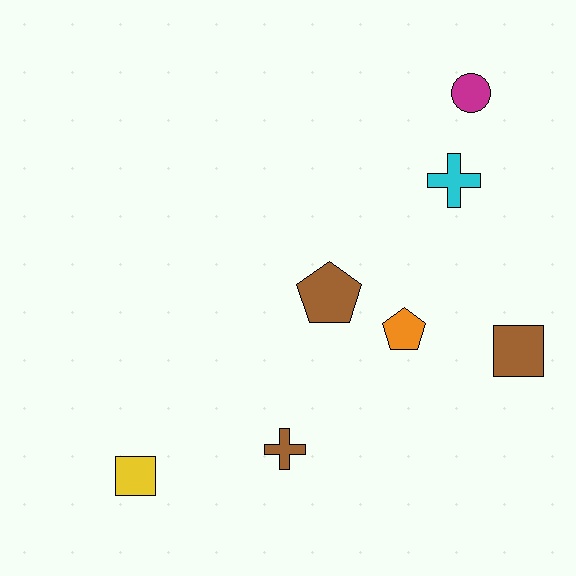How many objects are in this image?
There are 7 objects.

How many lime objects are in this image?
There are no lime objects.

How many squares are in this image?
There are 2 squares.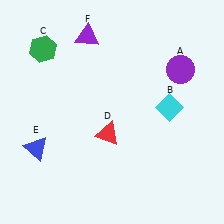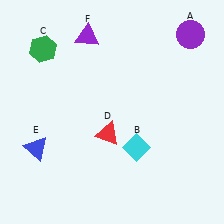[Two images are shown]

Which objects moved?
The objects that moved are: the purple circle (A), the cyan diamond (B).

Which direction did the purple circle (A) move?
The purple circle (A) moved up.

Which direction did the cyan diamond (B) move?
The cyan diamond (B) moved down.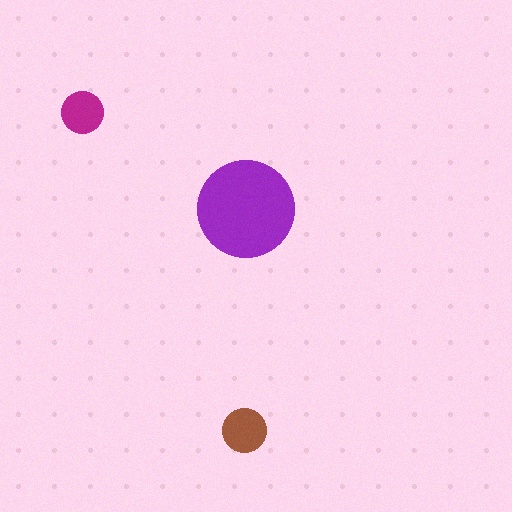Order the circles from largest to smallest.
the purple one, the brown one, the magenta one.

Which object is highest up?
The magenta circle is topmost.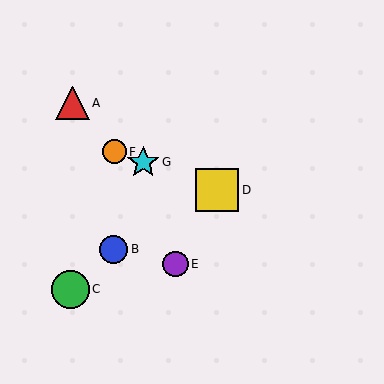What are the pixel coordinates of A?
Object A is at (72, 103).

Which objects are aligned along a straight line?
Objects D, F, G are aligned along a straight line.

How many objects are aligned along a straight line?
3 objects (D, F, G) are aligned along a straight line.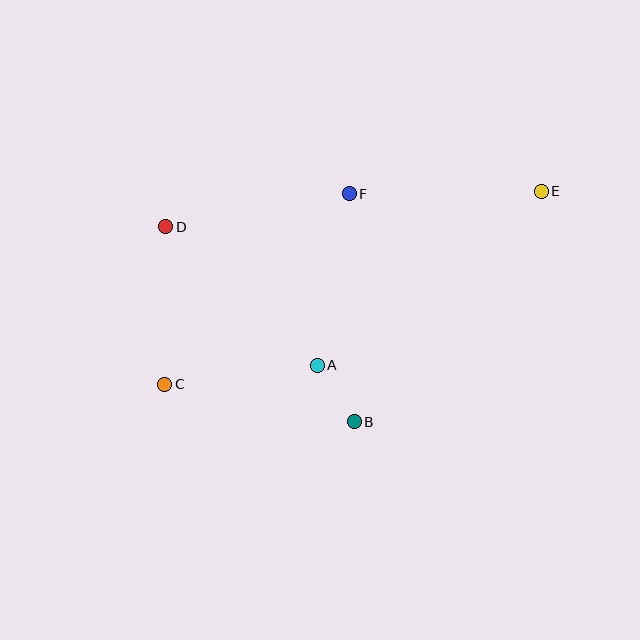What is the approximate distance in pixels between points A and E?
The distance between A and E is approximately 284 pixels.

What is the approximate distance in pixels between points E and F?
The distance between E and F is approximately 192 pixels.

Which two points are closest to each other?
Points A and B are closest to each other.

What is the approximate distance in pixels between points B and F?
The distance between B and F is approximately 228 pixels.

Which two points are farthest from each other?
Points C and E are farthest from each other.